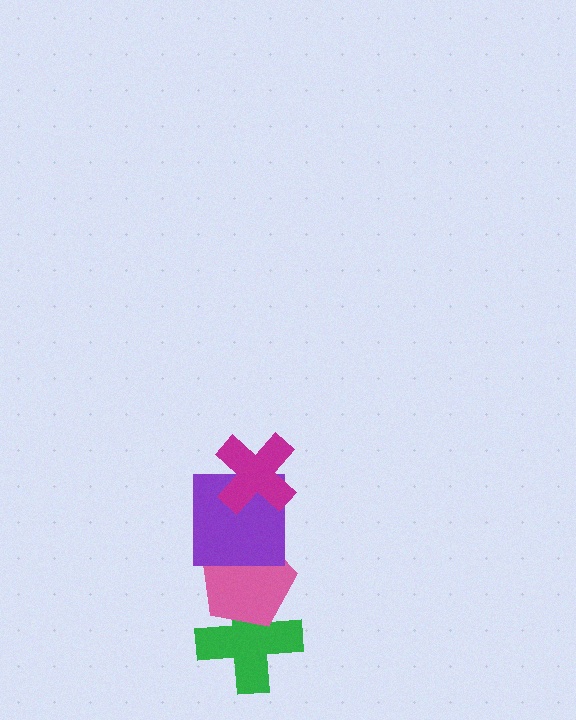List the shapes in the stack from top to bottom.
From top to bottom: the magenta cross, the purple square, the pink pentagon, the green cross.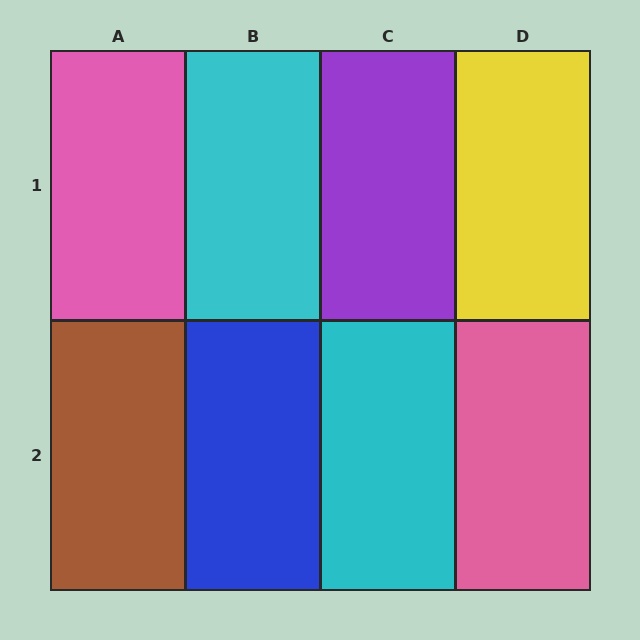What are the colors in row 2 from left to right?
Brown, blue, cyan, pink.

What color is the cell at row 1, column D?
Yellow.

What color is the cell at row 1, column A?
Pink.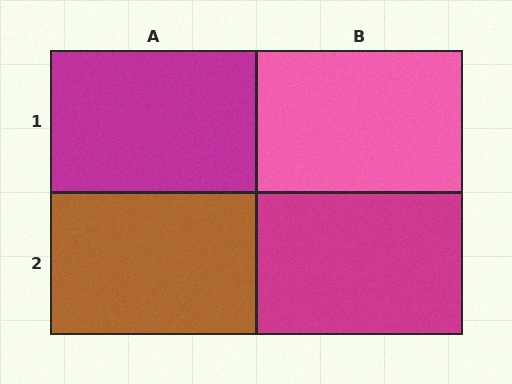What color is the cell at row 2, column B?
Magenta.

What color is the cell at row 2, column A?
Brown.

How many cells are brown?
1 cell is brown.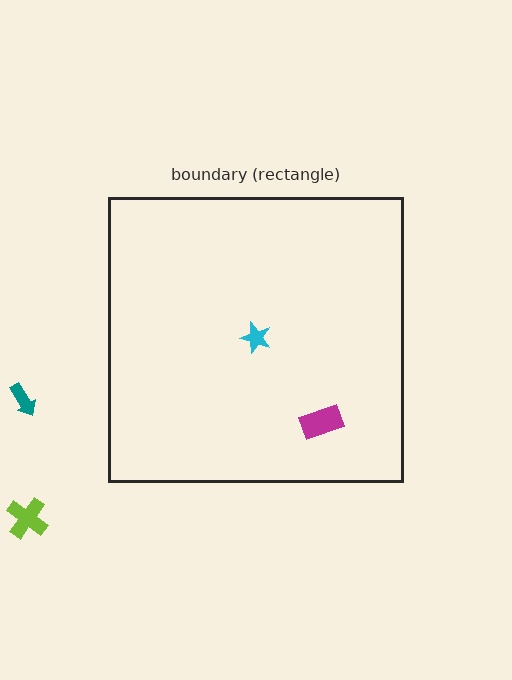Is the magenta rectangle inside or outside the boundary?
Inside.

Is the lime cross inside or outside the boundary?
Outside.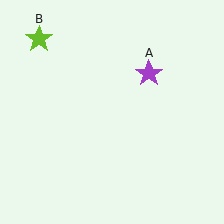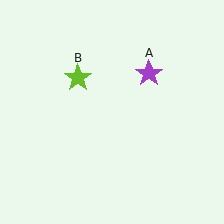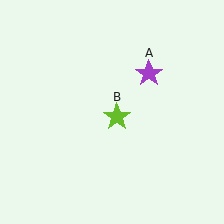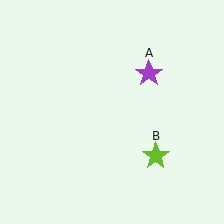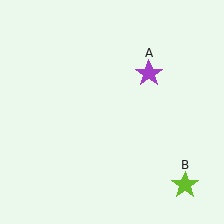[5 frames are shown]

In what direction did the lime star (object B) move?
The lime star (object B) moved down and to the right.